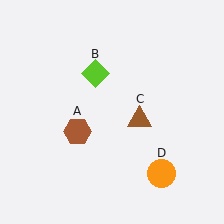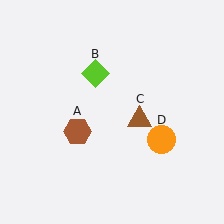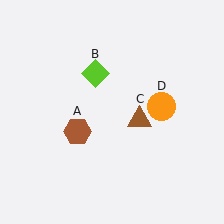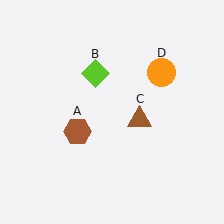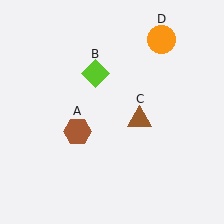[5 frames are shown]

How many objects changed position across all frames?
1 object changed position: orange circle (object D).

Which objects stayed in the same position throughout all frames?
Brown hexagon (object A) and lime diamond (object B) and brown triangle (object C) remained stationary.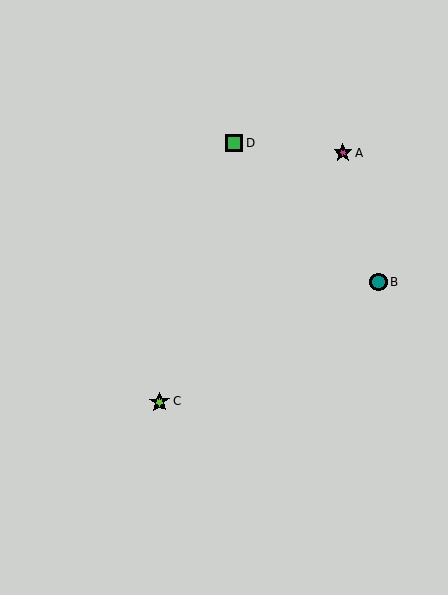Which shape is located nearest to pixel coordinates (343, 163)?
The magenta star (labeled A) at (342, 153) is nearest to that location.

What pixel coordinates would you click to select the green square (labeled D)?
Click at (234, 143) to select the green square D.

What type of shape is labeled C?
Shape C is a lime star.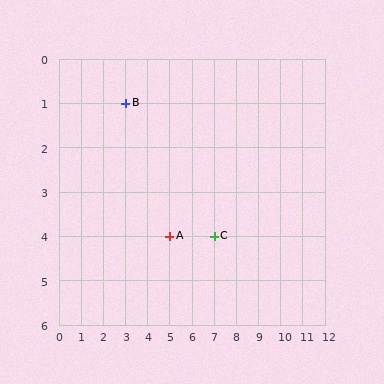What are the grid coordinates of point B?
Point B is at grid coordinates (3, 1).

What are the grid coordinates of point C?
Point C is at grid coordinates (7, 4).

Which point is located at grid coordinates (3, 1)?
Point B is at (3, 1).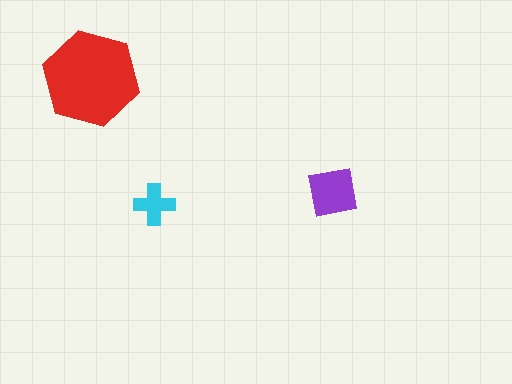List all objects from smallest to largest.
The cyan cross, the purple square, the red hexagon.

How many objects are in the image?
There are 3 objects in the image.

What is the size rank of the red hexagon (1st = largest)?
1st.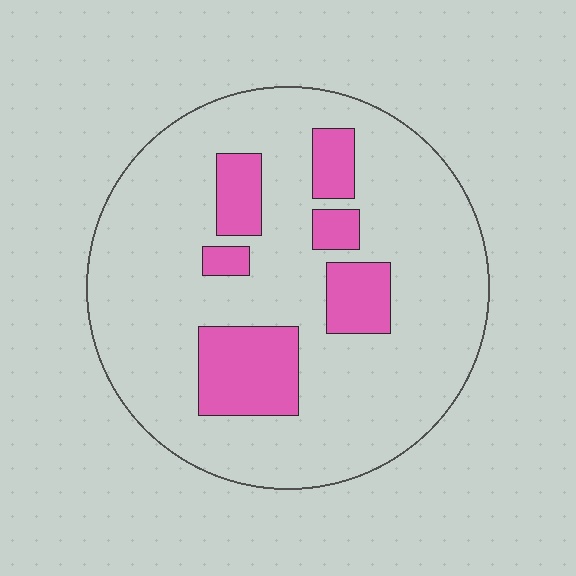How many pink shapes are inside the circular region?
6.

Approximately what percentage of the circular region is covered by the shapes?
Approximately 20%.